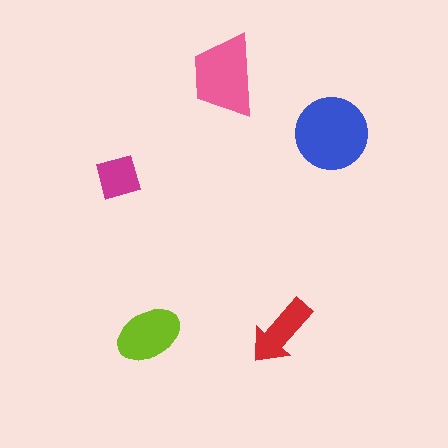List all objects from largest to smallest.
The blue circle, the pink trapezoid, the lime ellipse, the red arrow, the magenta diamond.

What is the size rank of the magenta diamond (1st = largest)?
5th.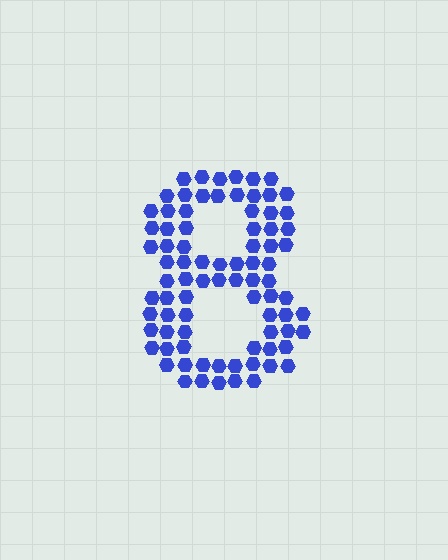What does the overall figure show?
The overall figure shows the digit 8.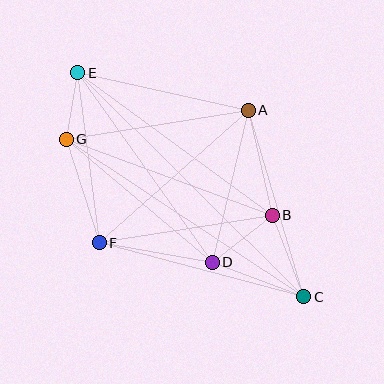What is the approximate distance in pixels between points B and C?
The distance between B and C is approximately 88 pixels.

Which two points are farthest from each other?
Points C and E are farthest from each other.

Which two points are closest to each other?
Points E and G are closest to each other.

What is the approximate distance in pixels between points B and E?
The distance between B and E is approximately 241 pixels.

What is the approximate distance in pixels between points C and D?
The distance between C and D is approximately 98 pixels.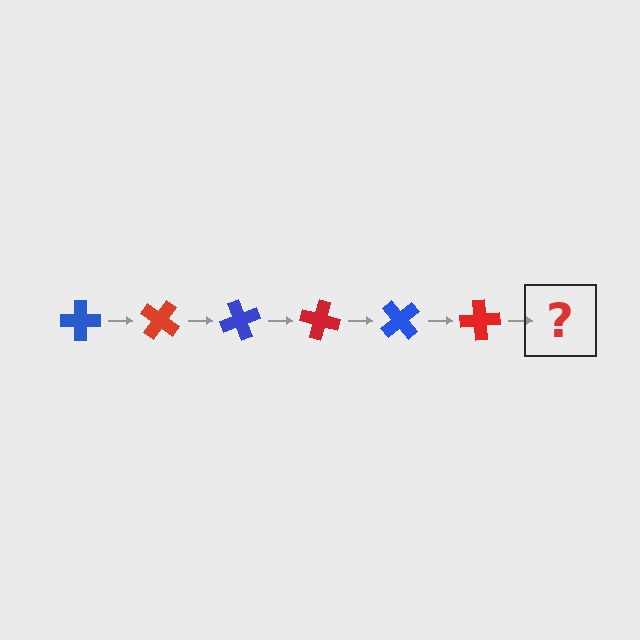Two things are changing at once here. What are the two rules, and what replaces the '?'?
The two rules are that it rotates 35 degrees each step and the color cycles through blue and red. The '?' should be a blue cross, rotated 210 degrees from the start.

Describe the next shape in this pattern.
It should be a blue cross, rotated 210 degrees from the start.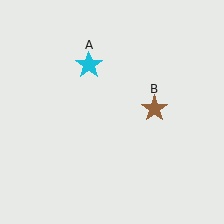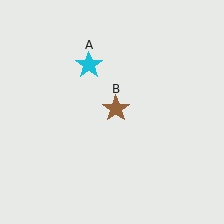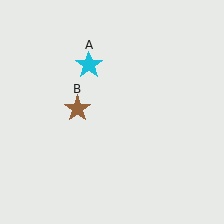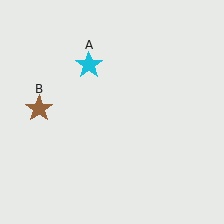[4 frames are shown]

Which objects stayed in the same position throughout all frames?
Cyan star (object A) remained stationary.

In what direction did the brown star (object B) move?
The brown star (object B) moved left.